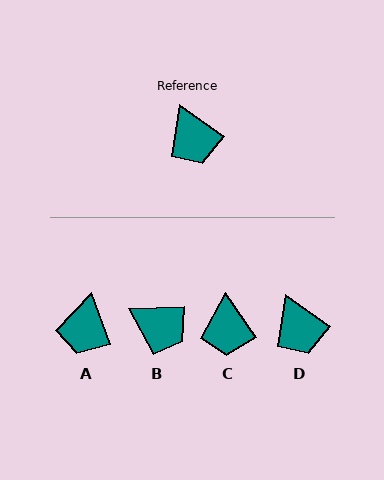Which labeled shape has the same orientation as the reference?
D.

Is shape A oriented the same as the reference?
No, it is off by about 36 degrees.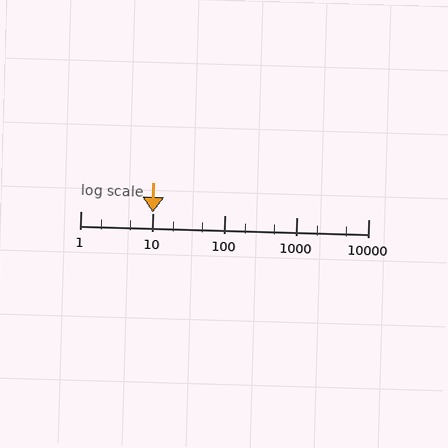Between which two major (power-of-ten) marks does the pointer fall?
The pointer is between 10 and 100.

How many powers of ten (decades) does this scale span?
The scale spans 4 decades, from 1 to 10000.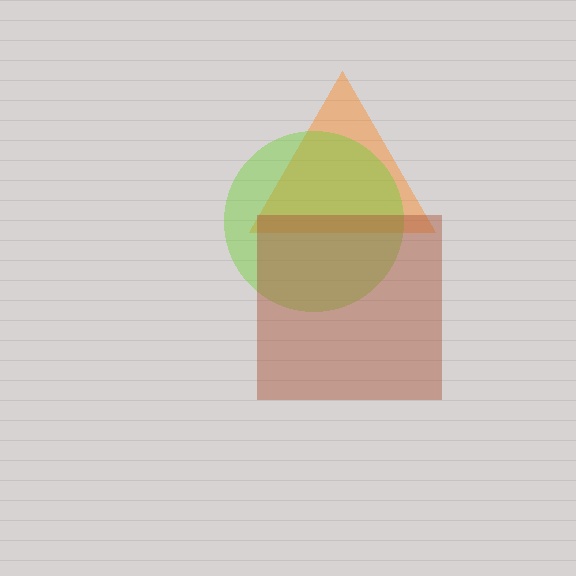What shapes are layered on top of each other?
The layered shapes are: an orange triangle, a lime circle, a brown square.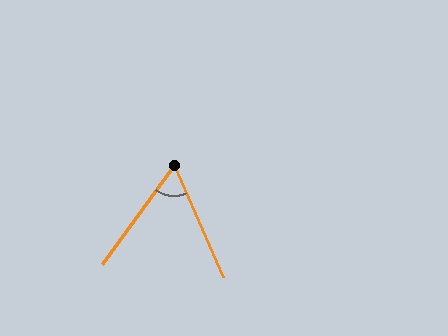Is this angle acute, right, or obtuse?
It is acute.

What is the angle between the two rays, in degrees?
Approximately 59 degrees.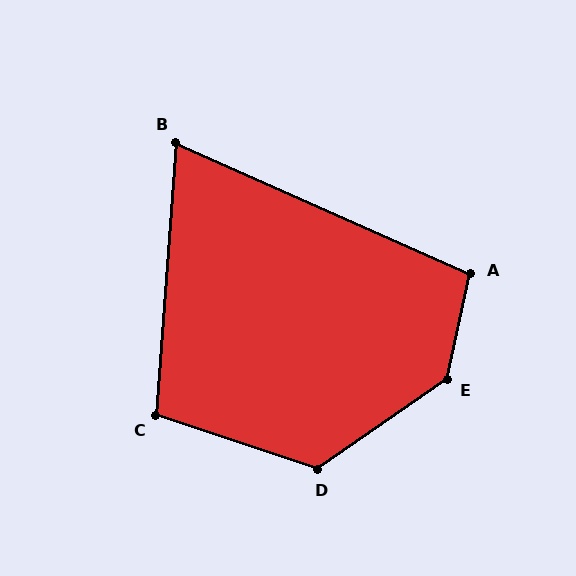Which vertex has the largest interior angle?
E, at approximately 137 degrees.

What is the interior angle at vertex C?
Approximately 104 degrees (obtuse).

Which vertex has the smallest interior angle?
B, at approximately 70 degrees.